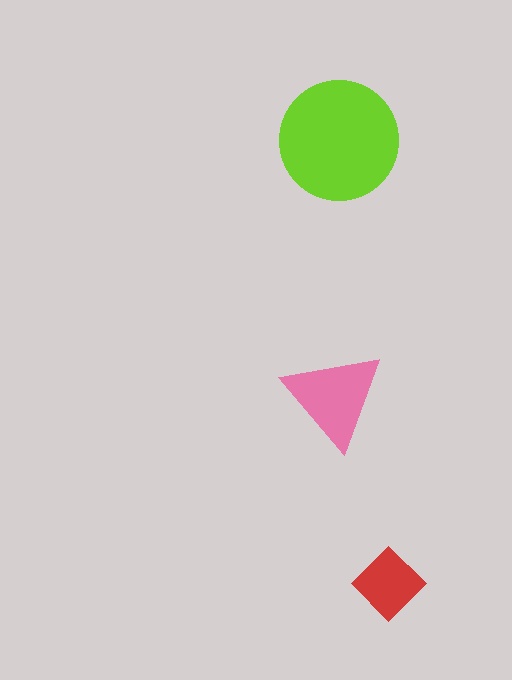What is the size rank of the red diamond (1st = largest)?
3rd.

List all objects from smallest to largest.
The red diamond, the pink triangle, the lime circle.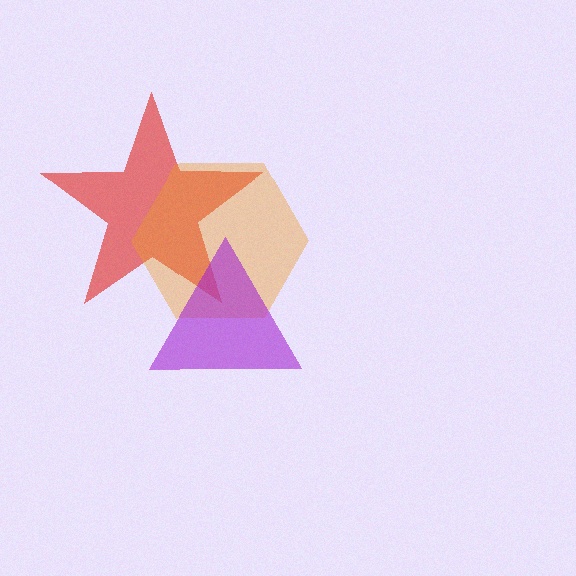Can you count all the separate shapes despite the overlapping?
Yes, there are 3 separate shapes.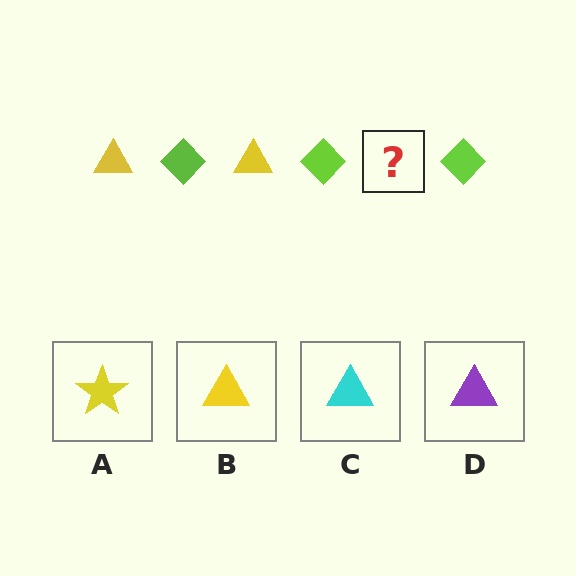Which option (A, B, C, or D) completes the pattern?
B.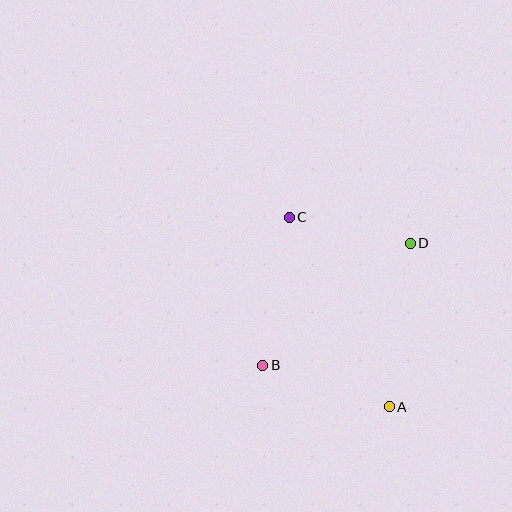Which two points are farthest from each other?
Points A and C are farthest from each other.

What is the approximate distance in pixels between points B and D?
The distance between B and D is approximately 191 pixels.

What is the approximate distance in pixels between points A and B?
The distance between A and B is approximately 133 pixels.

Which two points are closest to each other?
Points C and D are closest to each other.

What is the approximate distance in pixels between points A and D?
The distance between A and D is approximately 165 pixels.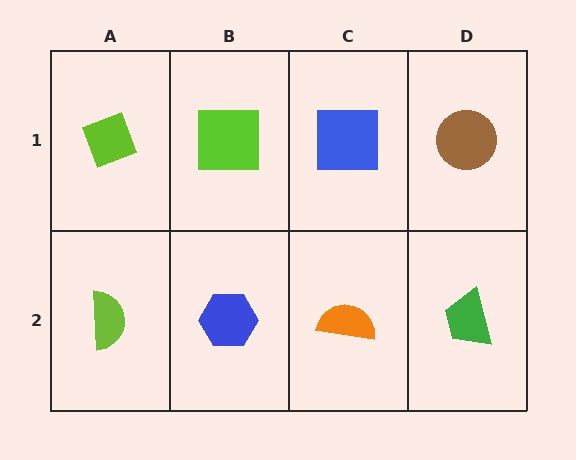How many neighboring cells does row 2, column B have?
3.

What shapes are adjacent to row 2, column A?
A lime diamond (row 1, column A), a blue hexagon (row 2, column B).